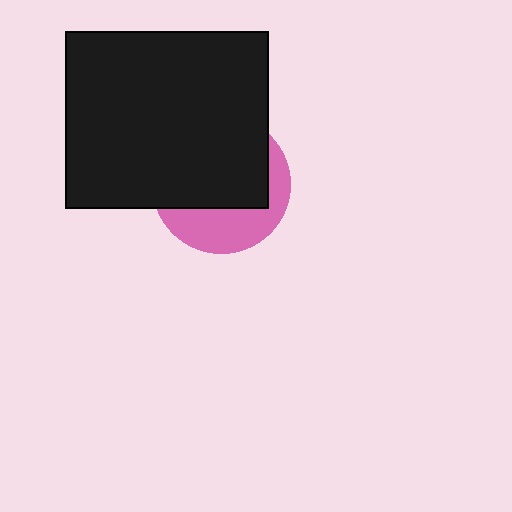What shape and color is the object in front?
The object in front is a black rectangle.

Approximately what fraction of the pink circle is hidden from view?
Roughly 64% of the pink circle is hidden behind the black rectangle.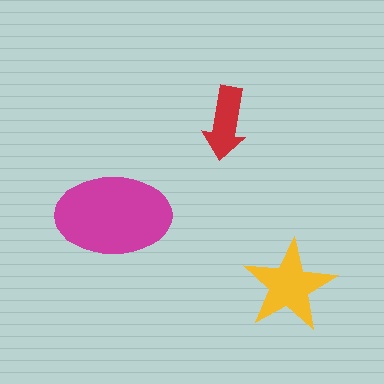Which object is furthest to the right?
The yellow star is rightmost.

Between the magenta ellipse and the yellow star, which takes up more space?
The magenta ellipse.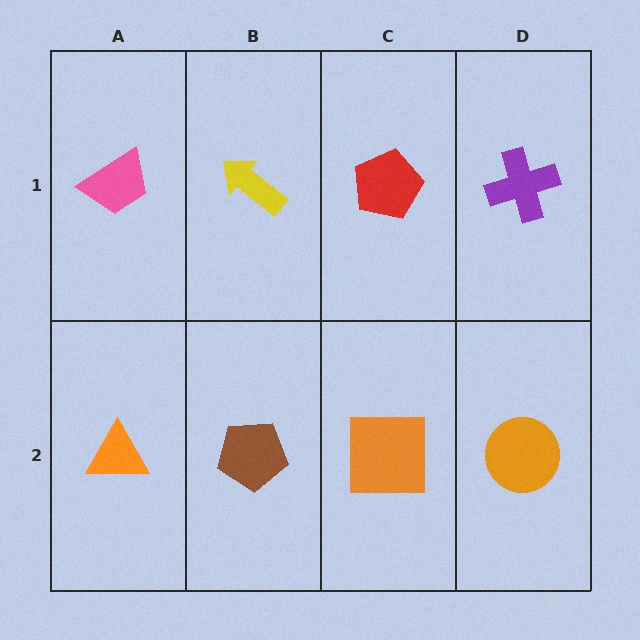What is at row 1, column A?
A pink trapezoid.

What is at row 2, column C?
An orange square.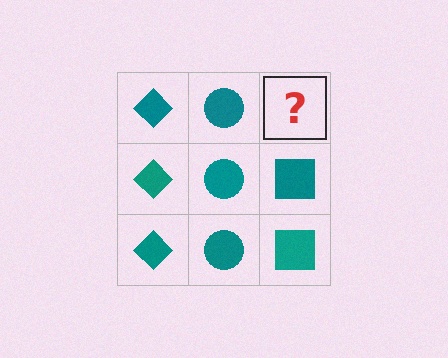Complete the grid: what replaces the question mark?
The question mark should be replaced with a teal square.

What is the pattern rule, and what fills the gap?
The rule is that each column has a consistent shape. The gap should be filled with a teal square.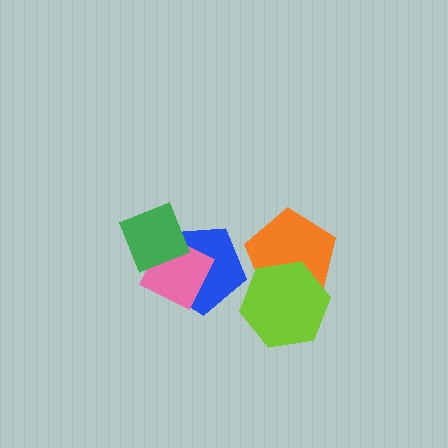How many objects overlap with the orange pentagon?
1 object overlaps with the orange pentagon.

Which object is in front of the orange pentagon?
The lime hexagon is in front of the orange pentagon.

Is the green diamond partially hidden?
No, no other shape covers it.